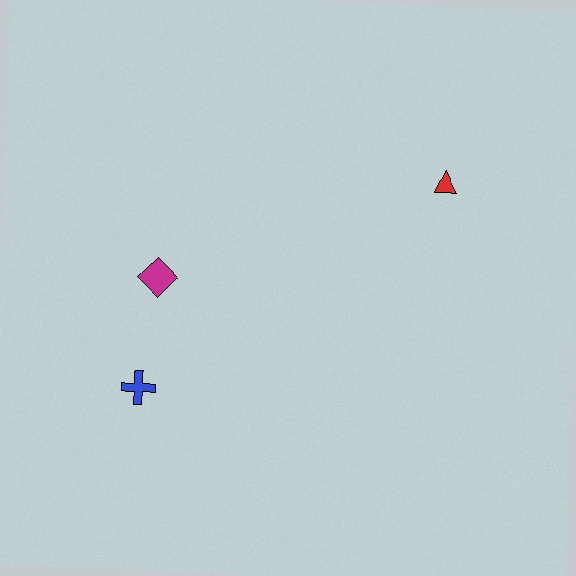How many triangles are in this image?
There is 1 triangle.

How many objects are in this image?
There are 3 objects.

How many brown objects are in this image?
There are no brown objects.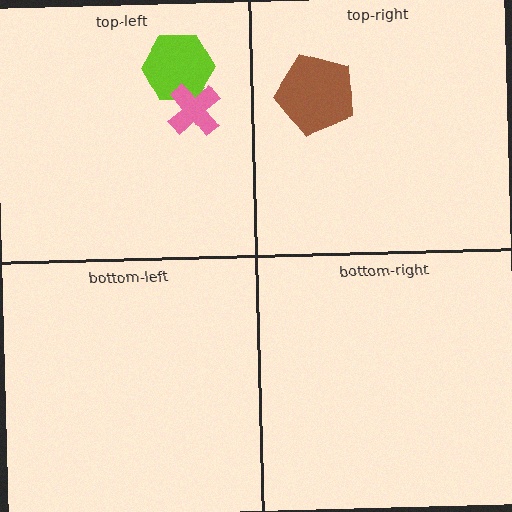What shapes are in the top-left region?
The lime hexagon, the pink cross.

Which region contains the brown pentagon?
The top-right region.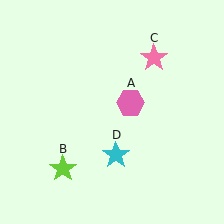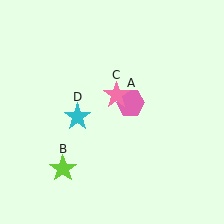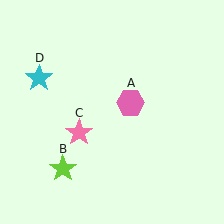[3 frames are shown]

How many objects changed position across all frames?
2 objects changed position: pink star (object C), cyan star (object D).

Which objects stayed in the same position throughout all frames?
Pink hexagon (object A) and lime star (object B) remained stationary.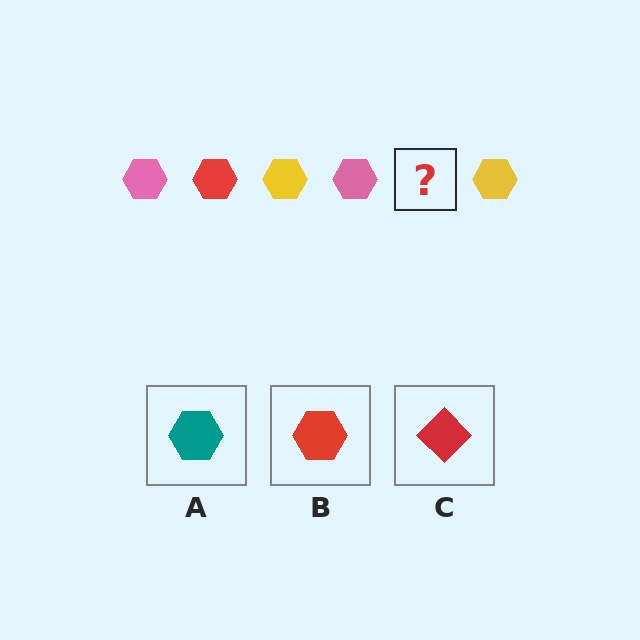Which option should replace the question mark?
Option B.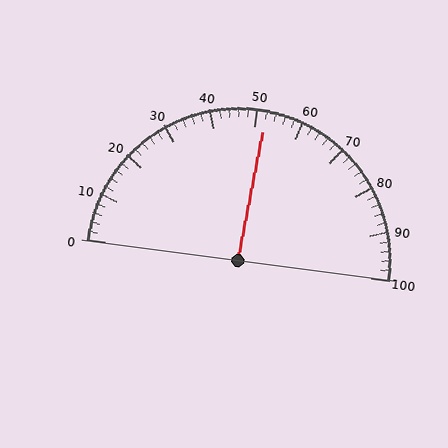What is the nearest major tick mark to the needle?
The nearest major tick mark is 50.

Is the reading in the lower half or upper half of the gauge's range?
The reading is in the upper half of the range (0 to 100).